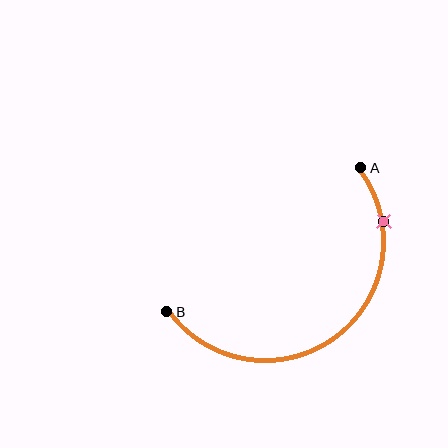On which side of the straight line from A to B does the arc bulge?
The arc bulges below and to the right of the straight line connecting A and B.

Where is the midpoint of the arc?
The arc midpoint is the point on the curve farthest from the straight line joining A and B. It sits below and to the right of that line.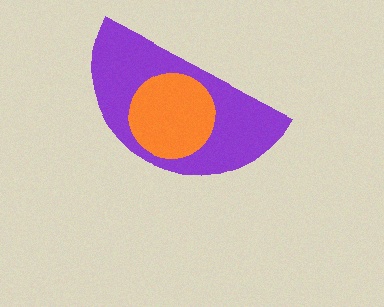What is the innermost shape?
The orange circle.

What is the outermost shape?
The purple semicircle.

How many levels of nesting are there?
2.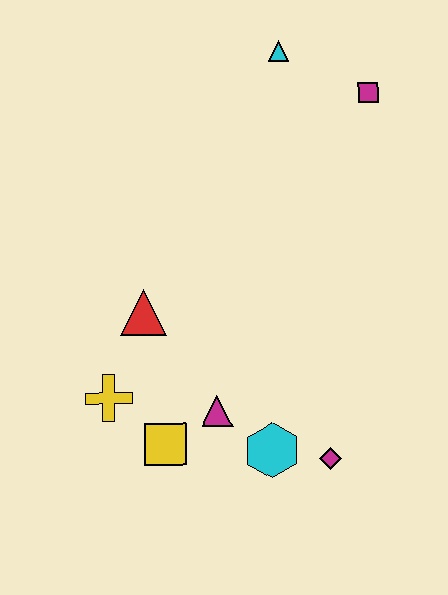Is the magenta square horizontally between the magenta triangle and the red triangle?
No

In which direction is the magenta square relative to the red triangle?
The magenta square is to the right of the red triangle.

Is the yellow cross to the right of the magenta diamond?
No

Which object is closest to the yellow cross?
The yellow square is closest to the yellow cross.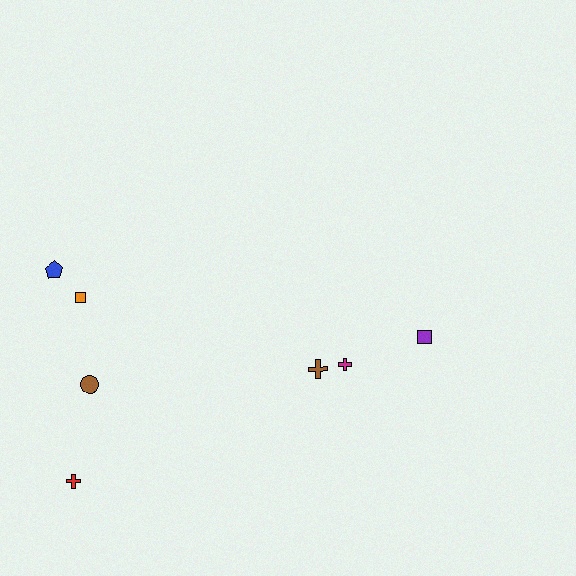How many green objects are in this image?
There are no green objects.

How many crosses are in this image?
There are 3 crosses.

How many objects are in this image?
There are 7 objects.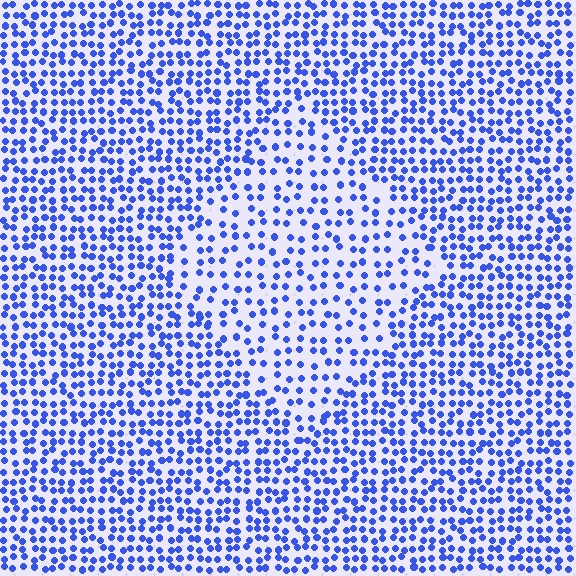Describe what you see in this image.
The image contains small blue elements arranged at two different densities. A diamond-shaped region is visible where the elements are less densely packed than the surrounding area.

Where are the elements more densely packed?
The elements are more densely packed outside the diamond boundary.